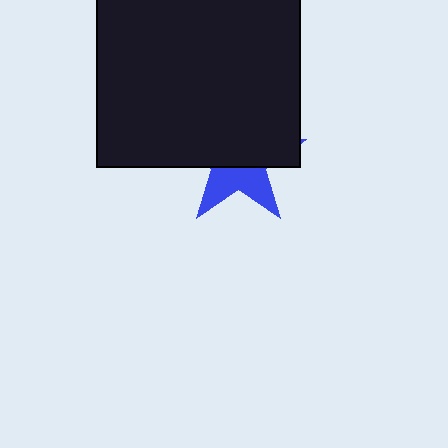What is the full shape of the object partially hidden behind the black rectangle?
The partially hidden object is a blue star.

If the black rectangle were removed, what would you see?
You would see the complete blue star.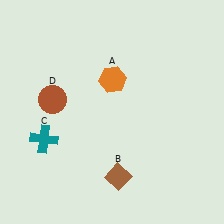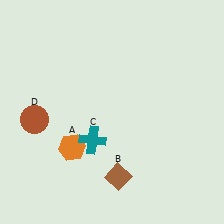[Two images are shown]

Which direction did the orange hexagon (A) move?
The orange hexagon (A) moved down.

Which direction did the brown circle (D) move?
The brown circle (D) moved down.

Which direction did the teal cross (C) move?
The teal cross (C) moved right.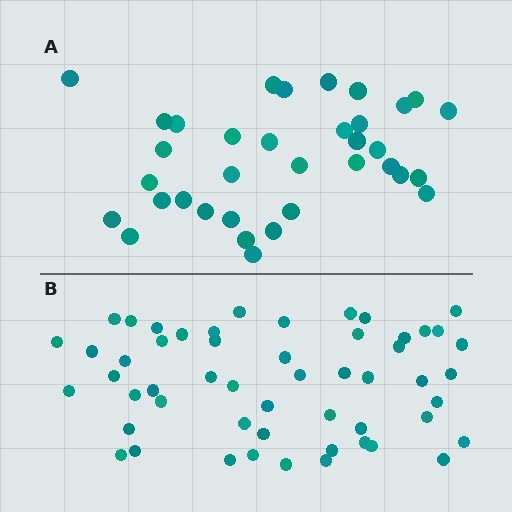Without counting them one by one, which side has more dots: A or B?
Region B (the bottom region) has more dots.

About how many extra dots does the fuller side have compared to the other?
Region B has approximately 20 more dots than region A.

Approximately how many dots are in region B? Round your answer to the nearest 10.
About 50 dots. (The exact count is 53, which rounds to 50.)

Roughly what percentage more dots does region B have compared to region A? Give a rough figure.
About 50% more.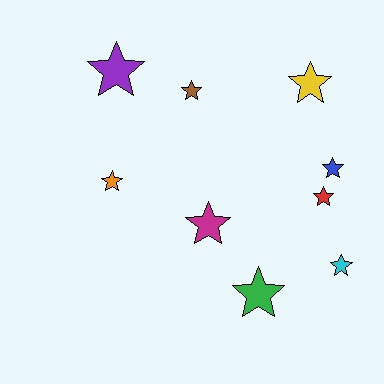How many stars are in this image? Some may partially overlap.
There are 9 stars.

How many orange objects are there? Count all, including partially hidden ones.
There is 1 orange object.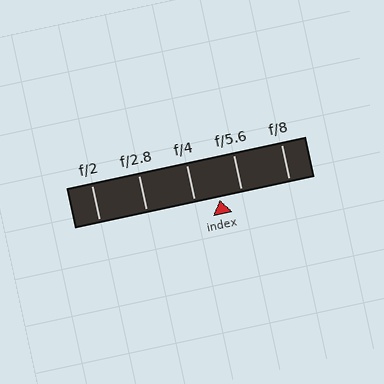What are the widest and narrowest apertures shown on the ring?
The widest aperture shown is f/2 and the narrowest is f/8.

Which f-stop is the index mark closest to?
The index mark is closest to f/5.6.